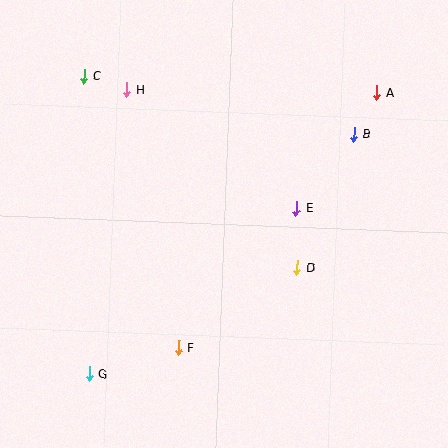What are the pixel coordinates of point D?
Point D is at (297, 267).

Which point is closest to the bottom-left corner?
Point G is closest to the bottom-left corner.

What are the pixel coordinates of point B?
Point B is at (354, 134).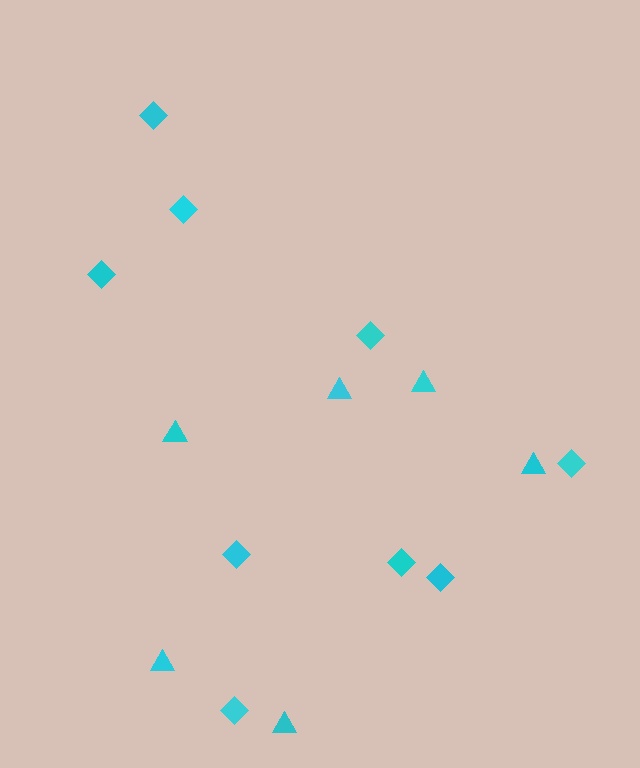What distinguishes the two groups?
There are 2 groups: one group of triangles (6) and one group of diamonds (9).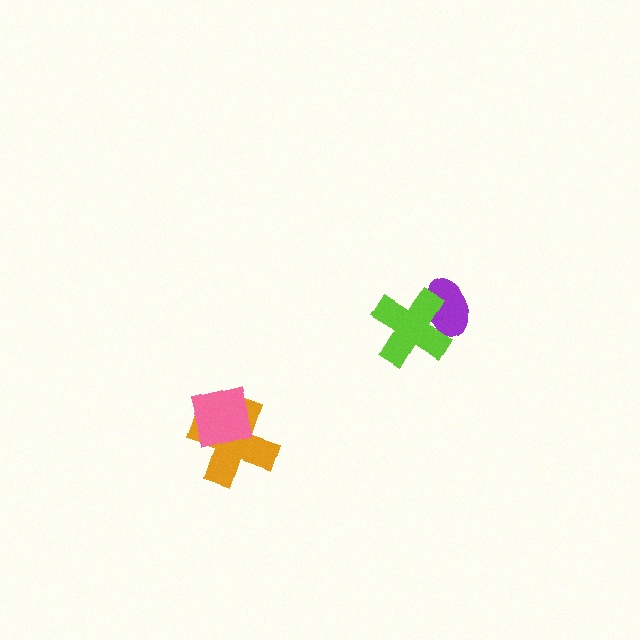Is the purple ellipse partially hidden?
Yes, it is partially covered by another shape.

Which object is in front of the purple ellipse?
The lime cross is in front of the purple ellipse.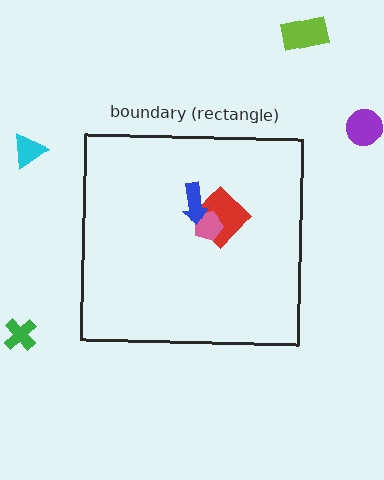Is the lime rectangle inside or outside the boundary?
Outside.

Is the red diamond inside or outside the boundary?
Inside.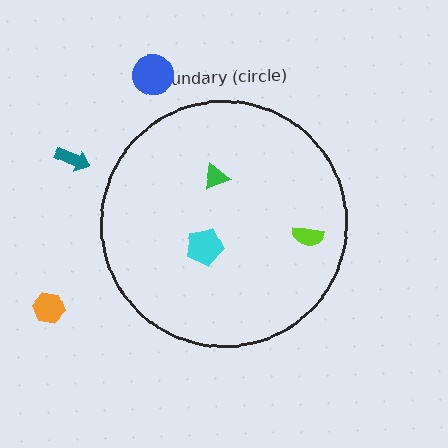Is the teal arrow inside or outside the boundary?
Outside.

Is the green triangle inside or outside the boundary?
Inside.